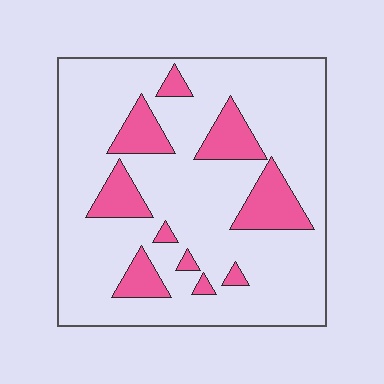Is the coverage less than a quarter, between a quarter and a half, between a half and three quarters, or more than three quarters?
Less than a quarter.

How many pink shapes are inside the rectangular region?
10.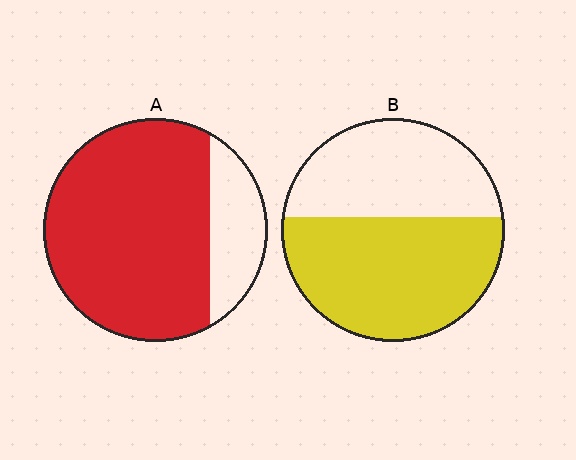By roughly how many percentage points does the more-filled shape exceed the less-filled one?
By roughly 20 percentage points (A over B).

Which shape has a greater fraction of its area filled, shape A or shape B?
Shape A.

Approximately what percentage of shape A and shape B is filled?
A is approximately 80% and B is approximately 55%.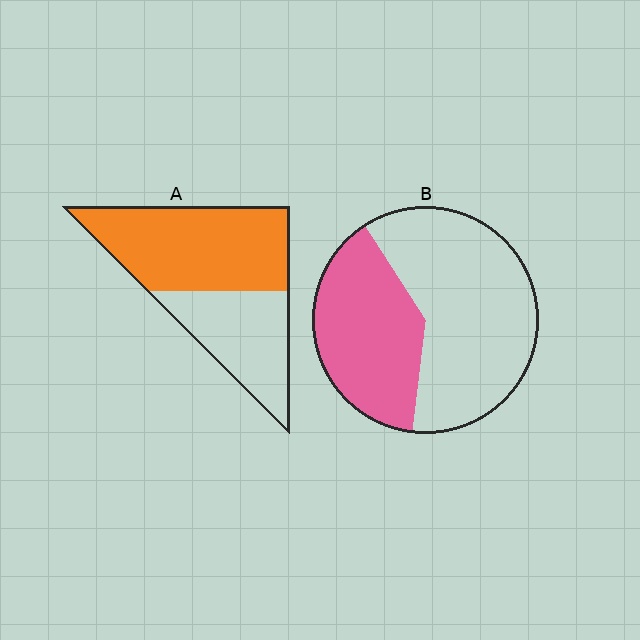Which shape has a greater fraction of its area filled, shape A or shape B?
Shape A.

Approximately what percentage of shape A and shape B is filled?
A is approximately 60% and B is approximately 40%.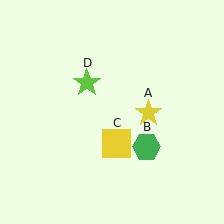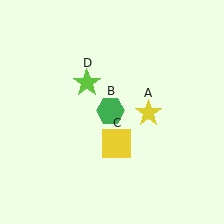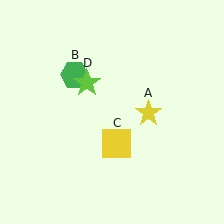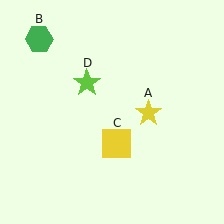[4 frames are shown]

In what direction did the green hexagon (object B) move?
The green hexagon (object B) moved up and to the left.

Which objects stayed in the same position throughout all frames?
Yellow star (object A) and yellow square (object C) and lime star (object D) remained stationary.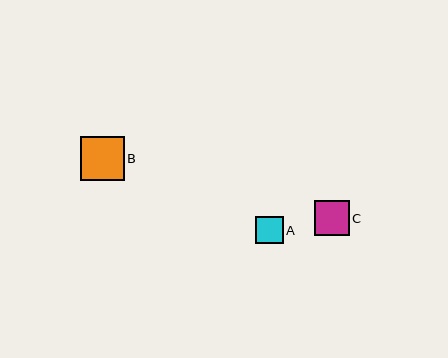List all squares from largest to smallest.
From largest to smallest: B, C, A.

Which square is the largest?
Square B is the largest with a size of approximately 44 pixels.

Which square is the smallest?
Square A is the smallest with a size of approximately 28 pixels.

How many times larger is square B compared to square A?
Square B is approximately 1.6 times the size of square A.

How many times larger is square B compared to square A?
Square B is approximately 1.6 times the size of square A.